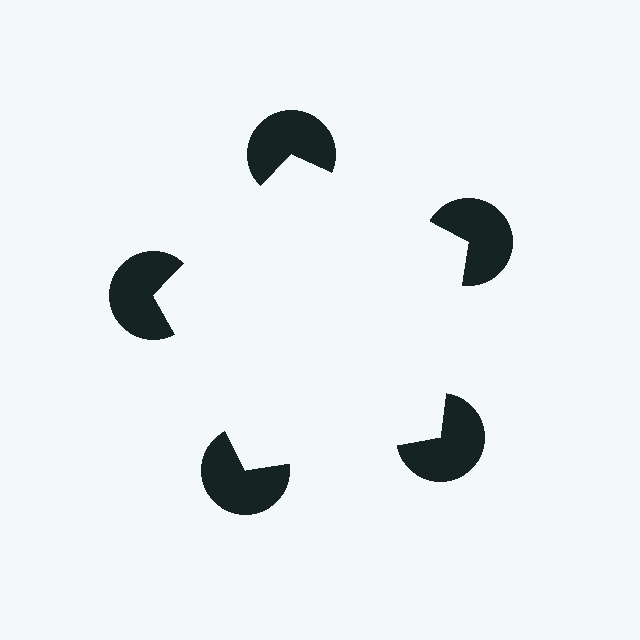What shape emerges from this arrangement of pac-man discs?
An illusory pentagon — its edges are inferred from the aligned wedge cuts in the pac-man discs, not physically drawn.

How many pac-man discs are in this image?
There are 5 — one at each vertex of the illusory pentagon.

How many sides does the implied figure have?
5 sides.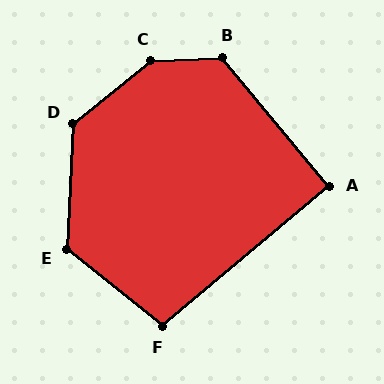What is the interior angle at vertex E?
Approximately 126 degrees (obtuse).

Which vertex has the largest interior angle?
C, at approximately 144 degrees.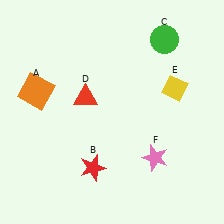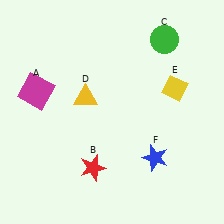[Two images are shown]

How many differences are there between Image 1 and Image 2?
There are 3 differences between the two images.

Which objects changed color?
A changed from orange to magenta. D changed from red to yellow. F changed from pink to blue.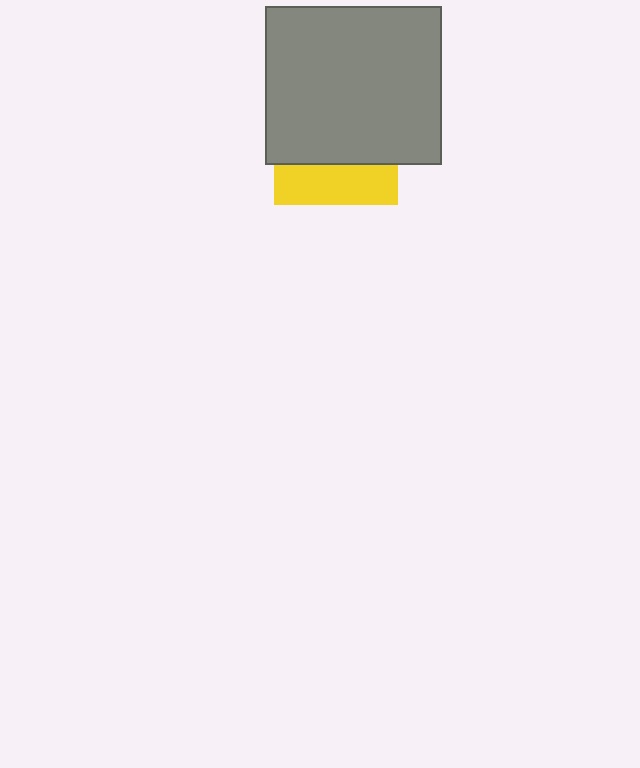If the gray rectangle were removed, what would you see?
You would see the complete yellow square.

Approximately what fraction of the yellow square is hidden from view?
Roughly 68% of the yellow square is hidden behind the gray rectangle.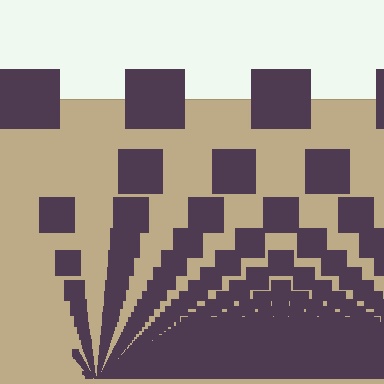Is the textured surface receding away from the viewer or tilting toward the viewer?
The surface appears to tilt toward the viewer. Texture elements get larger and sparser toward the top.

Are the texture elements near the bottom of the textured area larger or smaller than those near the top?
Smaller. The gradient is inverted — elements near the bottom are smaller and denser.